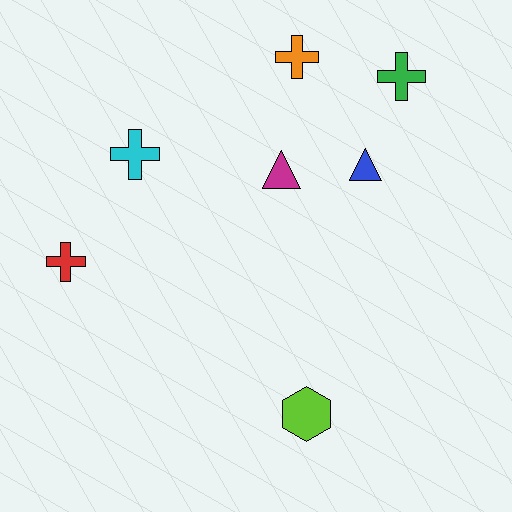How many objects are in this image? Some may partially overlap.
There are 7 objects.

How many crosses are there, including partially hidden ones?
There are 4 crosses.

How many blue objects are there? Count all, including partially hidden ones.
There is 1 blue object.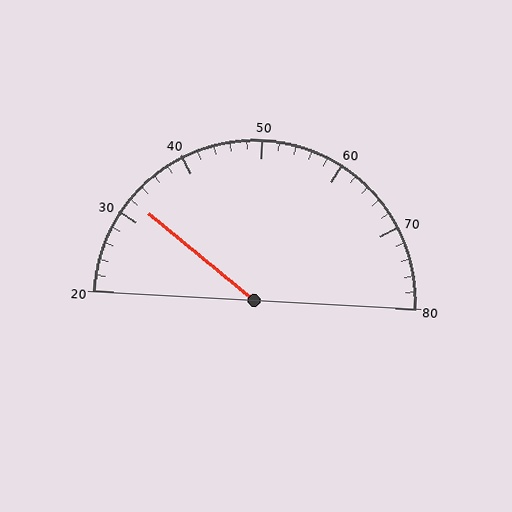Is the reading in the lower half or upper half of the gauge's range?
The reading is in the lower half of the range (20 to 80).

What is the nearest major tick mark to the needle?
The nearest major tick mark is 30.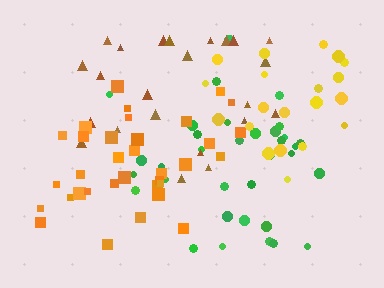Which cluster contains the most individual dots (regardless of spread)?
Green (34).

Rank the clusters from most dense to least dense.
orange, green, yellow, brown.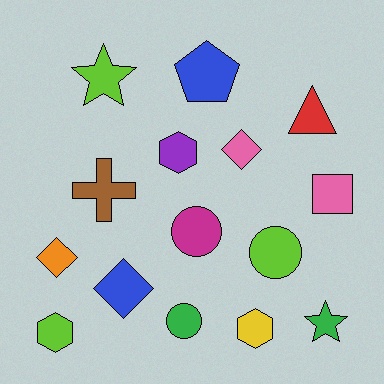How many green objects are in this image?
There are 2 green objects.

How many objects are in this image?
There are 15 objects.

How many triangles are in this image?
There is 1 triangle.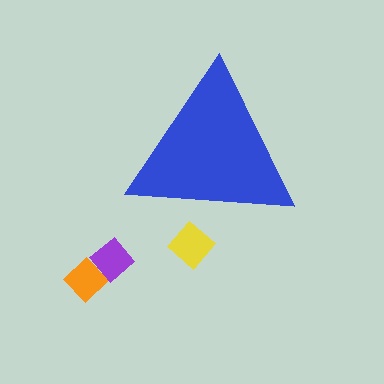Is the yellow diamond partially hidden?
Yes, the yellow diamond is partially hidden behind the blue triangle.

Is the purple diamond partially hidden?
No, the purple diamond is fully visible.